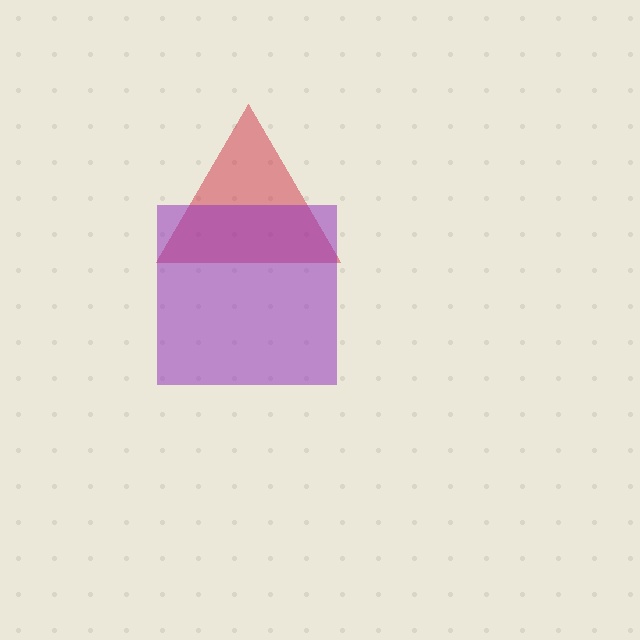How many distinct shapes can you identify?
There are 2 distinct shapes: a red triangle, a purple square.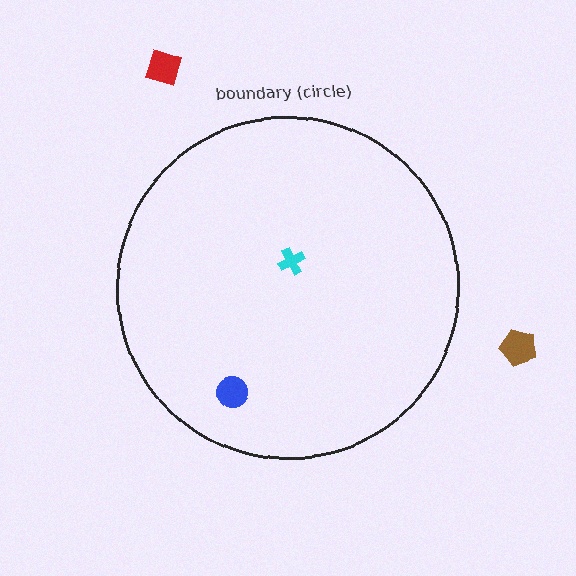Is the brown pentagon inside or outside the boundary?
Outside.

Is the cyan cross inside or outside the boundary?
Inside.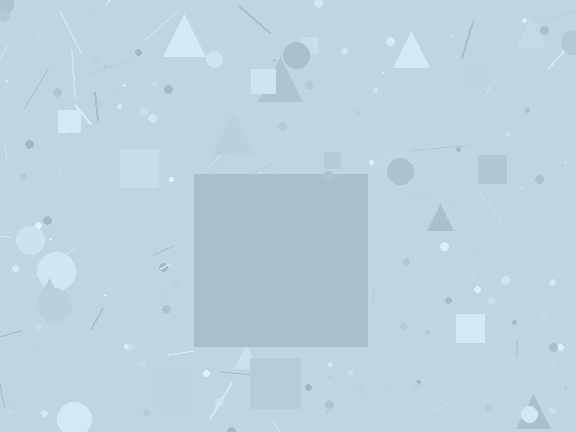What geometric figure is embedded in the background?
A square is embedded in the background.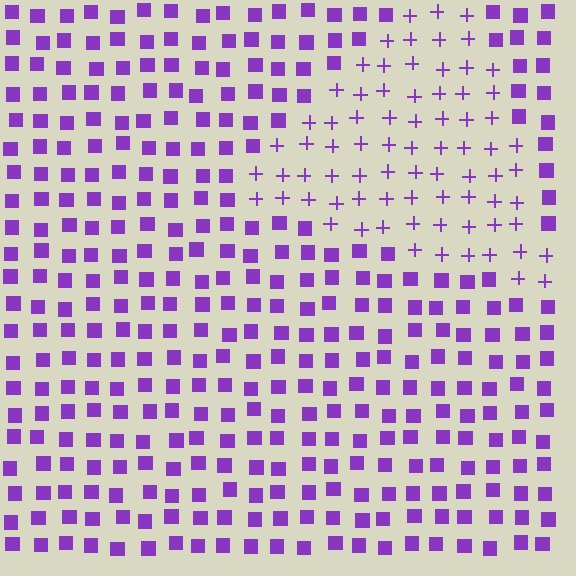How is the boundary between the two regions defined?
The boundary is defined by a change in element shape: plus signs inside vs. squares outside. All elements share the same color and spacing.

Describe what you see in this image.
The image is filled with small purple elements arranged in a uniform grid. A triangle-shaped region contains plus signs, while the surrounding area contains squares. The boundary is defined purely by the change in element shape.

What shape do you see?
I see a triangle.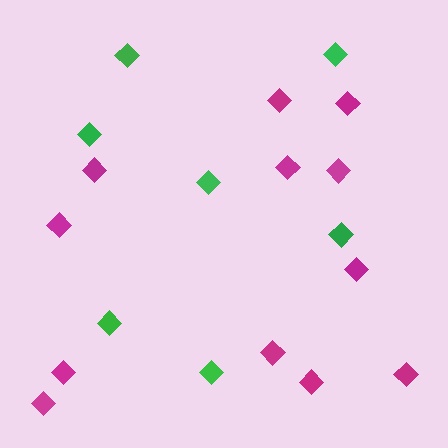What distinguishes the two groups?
There are 2 groups: one group of magenta diamonds (12) and one group of green diamonds (7).